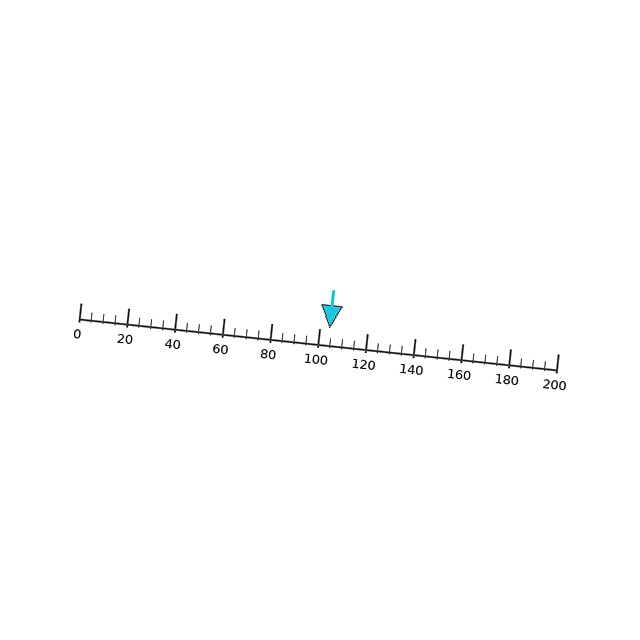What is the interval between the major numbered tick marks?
The major tick marks are spaced 20 units apart.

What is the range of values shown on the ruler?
The ruler shows values from 0 to 200.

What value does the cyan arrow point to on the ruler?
The cyan arrow points to approximately 104.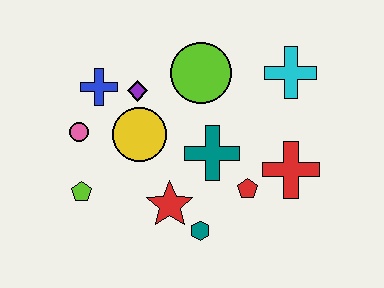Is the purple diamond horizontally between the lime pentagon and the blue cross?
No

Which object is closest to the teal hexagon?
The red star is closest to the teal hexagon.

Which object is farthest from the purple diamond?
The red cross is farthest from the purple diamond.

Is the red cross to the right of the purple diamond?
Yes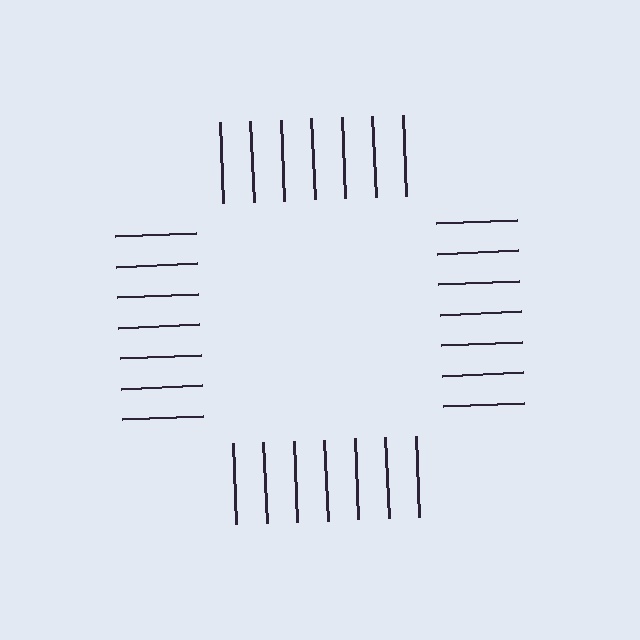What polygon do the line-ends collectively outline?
An illusory square — the line segments terminate on its edges but no continuous stroke is drawn.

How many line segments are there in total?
28 — 7 along each of the 4 edges.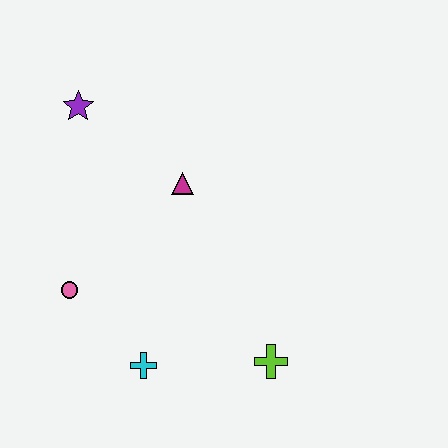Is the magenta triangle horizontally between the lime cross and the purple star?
Yes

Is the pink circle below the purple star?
Yes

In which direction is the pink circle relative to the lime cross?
The pink circle is to the left of the lime cross.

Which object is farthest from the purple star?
The lime cross is farthest from the purple star.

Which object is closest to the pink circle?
The cyan cross is closest to the pink circle.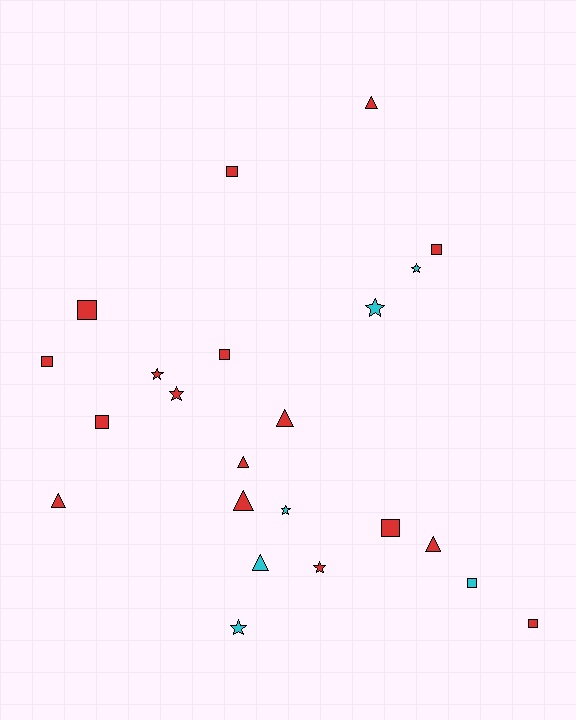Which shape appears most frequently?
Square, with 9 objects.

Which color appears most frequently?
Red, with 17 objects.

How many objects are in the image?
There are 23 objects.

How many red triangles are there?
There are 6 red triangles.